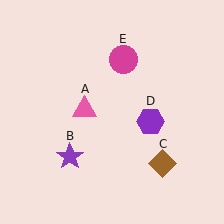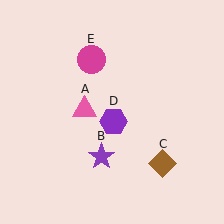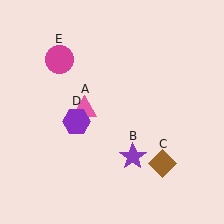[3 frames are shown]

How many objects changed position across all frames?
3 objects changed position: purple star (object B), purple hexagon (object D), magenta circle (object E).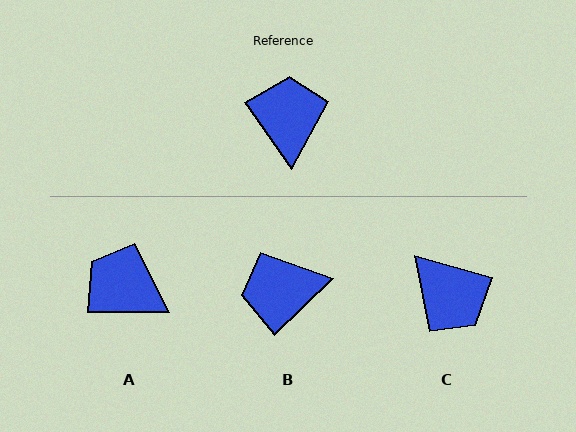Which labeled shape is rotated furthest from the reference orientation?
C, about 141 degrees away.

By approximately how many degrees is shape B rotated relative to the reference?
Approximately 99 degrees counter-clockwise.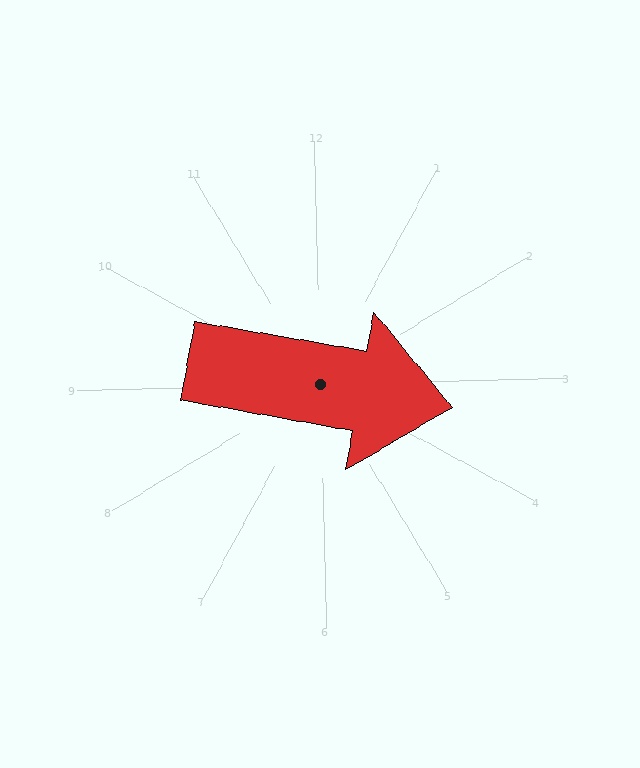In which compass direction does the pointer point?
East.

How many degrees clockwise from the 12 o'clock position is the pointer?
Approximately 101 degrees.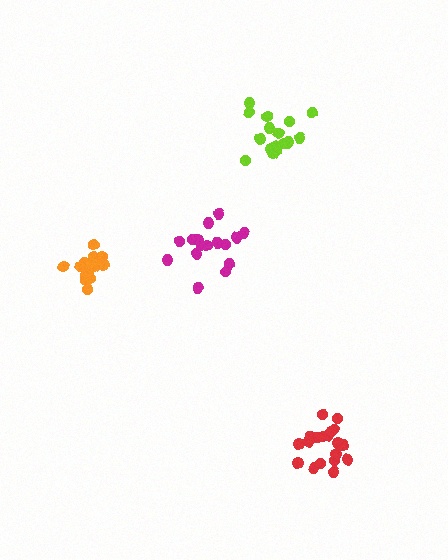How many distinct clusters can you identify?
There are 4 distinct clusters.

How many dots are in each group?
Group 1: 16 dots, Group 2: 21 dots, Group 3: 18 dots, Group 4: 15 dots (70 total).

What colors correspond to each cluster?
The clusters are colored: magenta, red, lime, orange.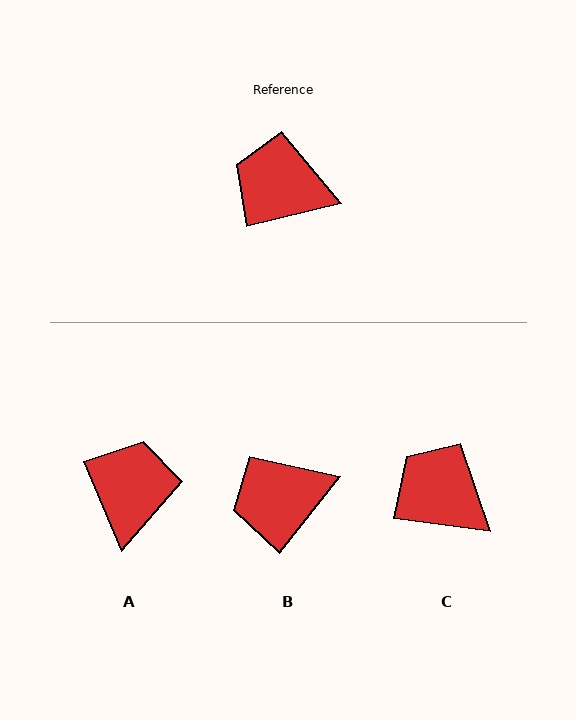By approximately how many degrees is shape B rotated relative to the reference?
Approximately 38 degrees counter-clockwise.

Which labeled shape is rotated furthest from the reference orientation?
A, about 81 degrees away.